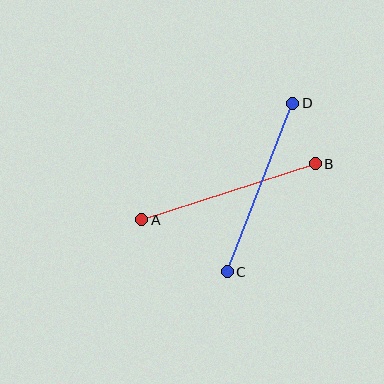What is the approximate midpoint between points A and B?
The midpoint is at approximately (229, 192) pixels.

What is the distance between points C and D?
The distance is approximately 181 pixels.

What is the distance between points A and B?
The distance is approximately 182 pixels.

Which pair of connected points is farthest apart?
Points A and B are farthest apart.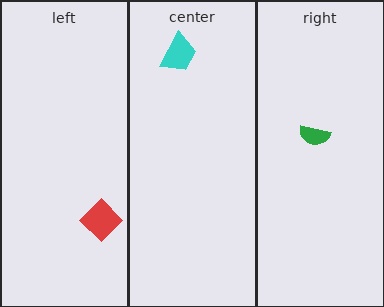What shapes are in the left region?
The red diamond.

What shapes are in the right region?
The green semicircle.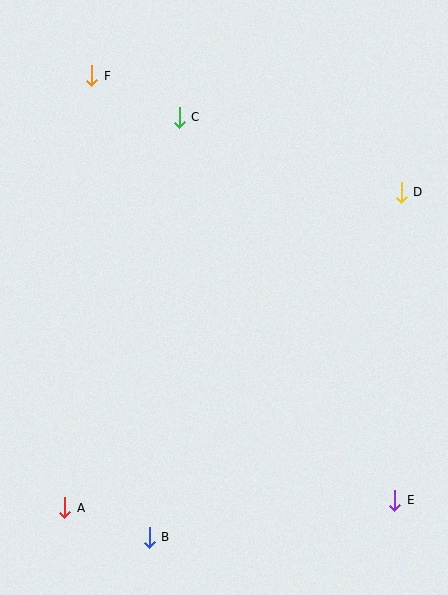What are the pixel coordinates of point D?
Point D is at (401, 192).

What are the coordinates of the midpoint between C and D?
The midpoint between C and D is at (290, 155).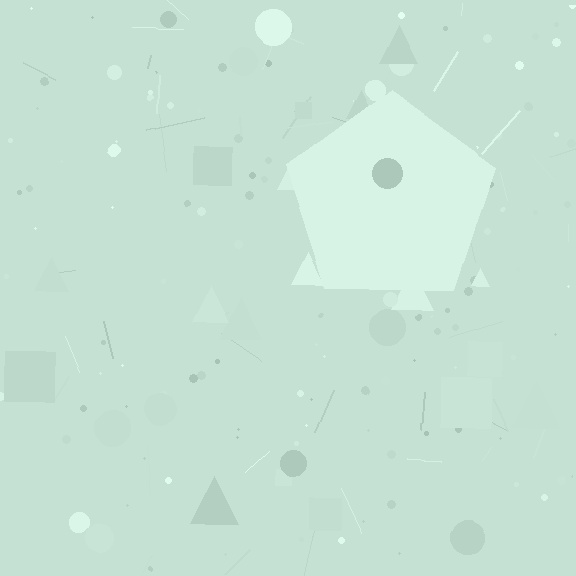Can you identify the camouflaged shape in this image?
The camouflaged shape is a pentagon.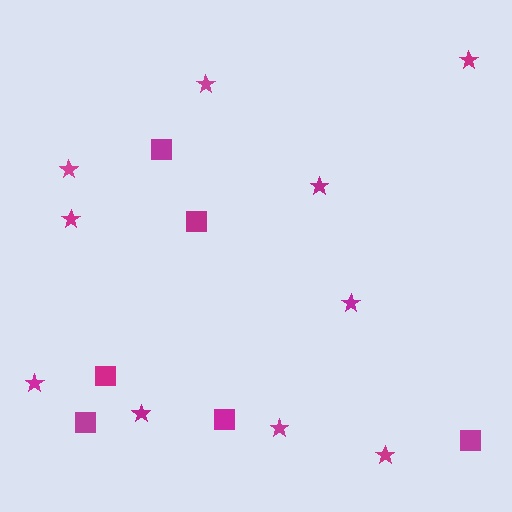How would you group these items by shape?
There are 2 groups: one group of squares (6) and one group of stars (10).